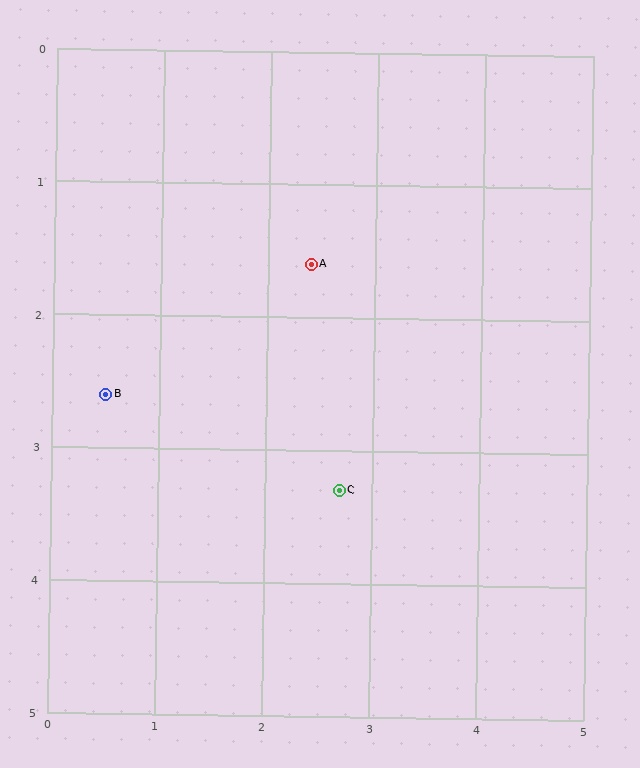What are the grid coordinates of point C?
Point C is at approximately (2.7, 3.3).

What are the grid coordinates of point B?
Point B is at approximately (0.5, 2.6).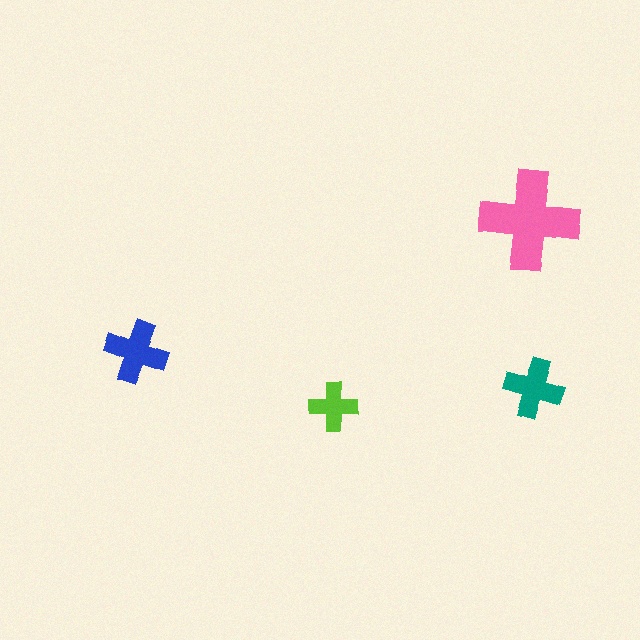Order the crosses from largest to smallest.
the pink one, the blue one, the teal one, the lime one.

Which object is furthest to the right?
The pink cross is rightmost.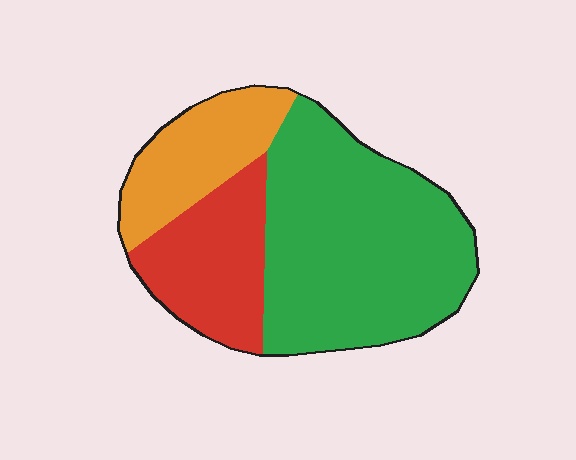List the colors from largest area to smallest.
From largest to smallest: green, red, orange.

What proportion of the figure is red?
Red covers 23% of the figure.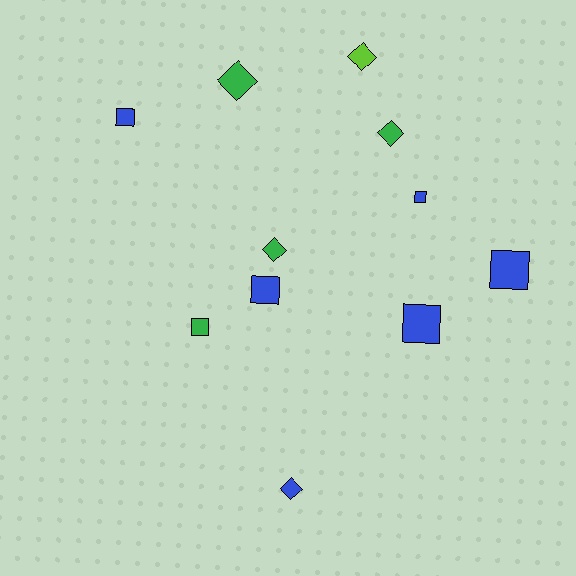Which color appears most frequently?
Blue, with 6 objects.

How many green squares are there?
There is 1 green square.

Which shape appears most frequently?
Square, with 6 objects.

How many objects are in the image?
There are 11 objects.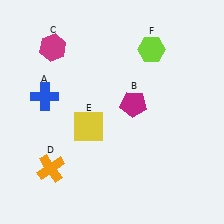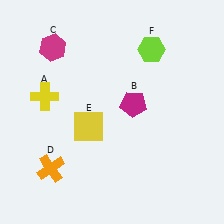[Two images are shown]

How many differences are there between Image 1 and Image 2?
There is 1 difference between the two images.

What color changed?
The cross (A) changed from blue in Image 1 to yellow in Image 2.